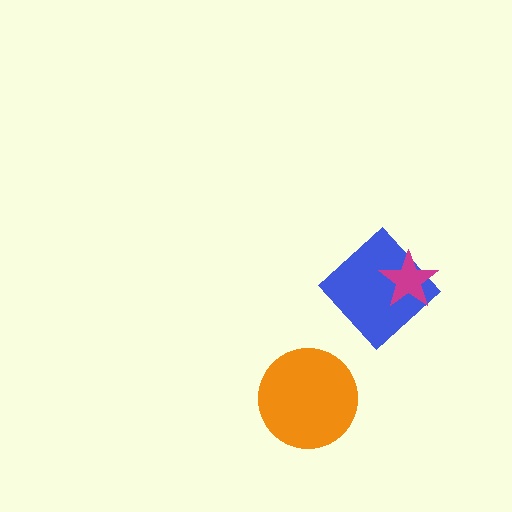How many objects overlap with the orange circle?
0 objects overlap with the orange circle.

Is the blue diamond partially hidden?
Yes, it is partially covered by another shape.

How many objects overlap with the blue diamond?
1 object overlaps with the blue diamond.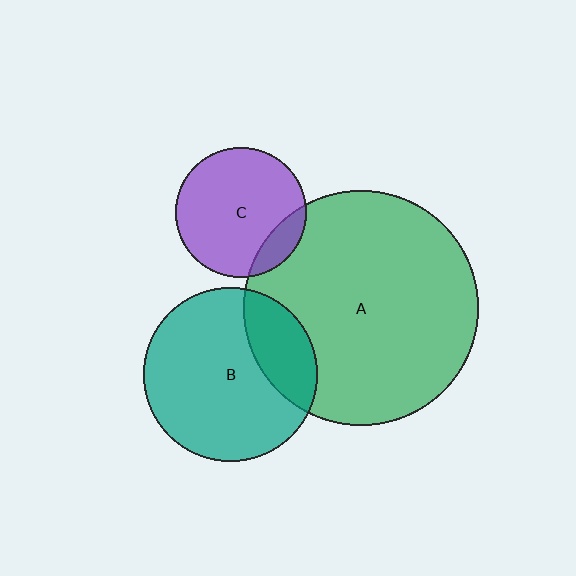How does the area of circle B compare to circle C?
Approximately 1.8 times.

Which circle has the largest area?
Circle A (green).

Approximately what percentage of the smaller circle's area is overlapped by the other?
Approximately 15%.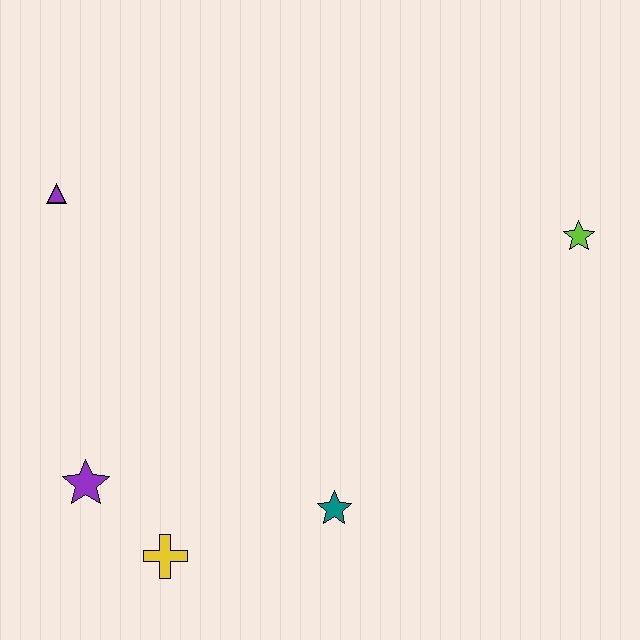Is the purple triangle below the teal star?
No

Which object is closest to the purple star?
The yellow cross is closest to the purple star.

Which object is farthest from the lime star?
The purple star is farthest from the lime star.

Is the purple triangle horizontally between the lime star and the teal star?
No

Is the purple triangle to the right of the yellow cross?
No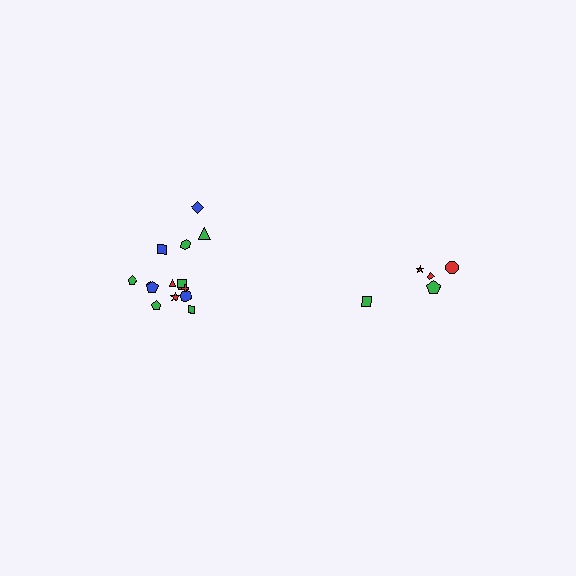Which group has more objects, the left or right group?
The left group.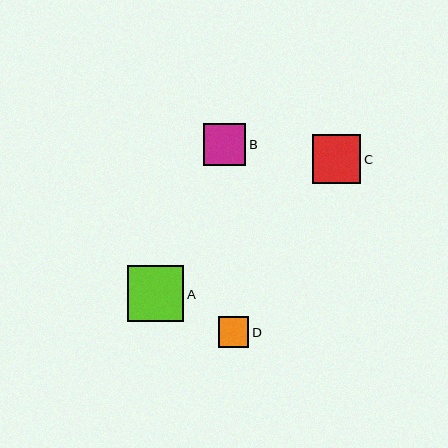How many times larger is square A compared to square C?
Square A is approximately 1.2 times the size of square C.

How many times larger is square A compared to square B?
Square A is approximately 1.3 times the size of square B.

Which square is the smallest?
Square D is the smallest with a size of approximately 30 pixels.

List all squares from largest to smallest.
From largest to smallest: A, C, B, D.